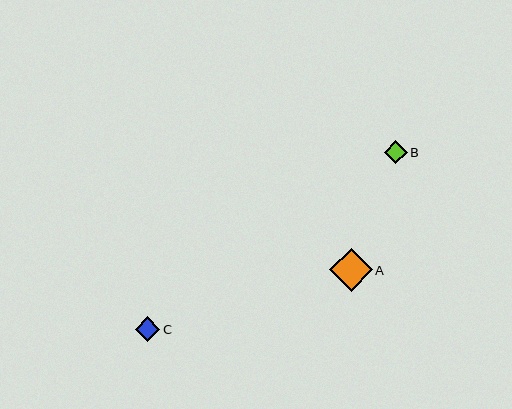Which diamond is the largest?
Diamond A is the largest with a size of approximately 42 pixels.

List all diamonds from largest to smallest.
From largest to smallest: A, C, B.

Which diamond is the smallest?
Diamond B is the smallest with a size of approximately 22 pixels.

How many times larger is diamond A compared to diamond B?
Diamond A is approximately 1.9 times the size of diamond B.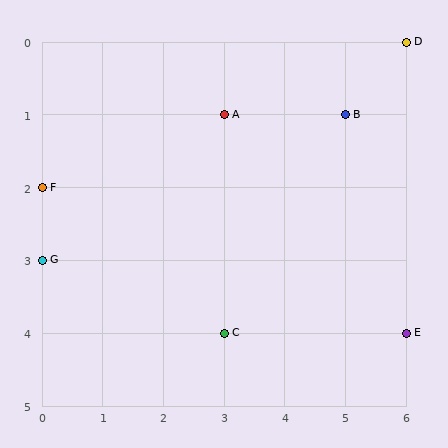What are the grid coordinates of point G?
Point G is at grid coordinates (0, 3).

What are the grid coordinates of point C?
Point C is at grid coordinates (3, 4).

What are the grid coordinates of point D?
Point D is at grid coordinates (6, 0).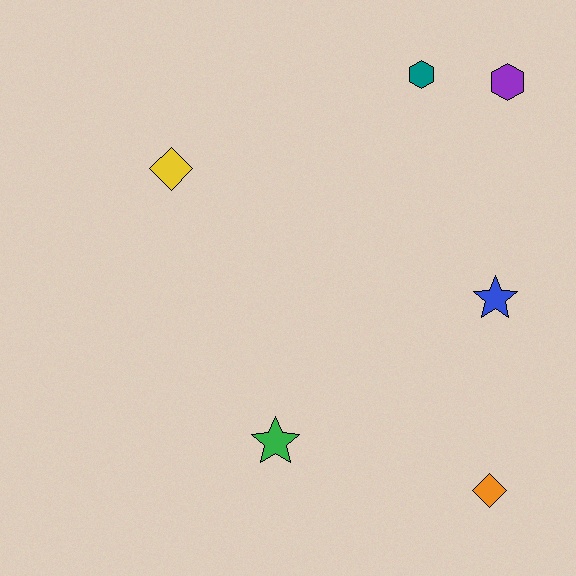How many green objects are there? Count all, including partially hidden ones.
There is 1 green object.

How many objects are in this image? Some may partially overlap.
There are 6 objects.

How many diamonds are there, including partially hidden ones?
There are 2 diamonds.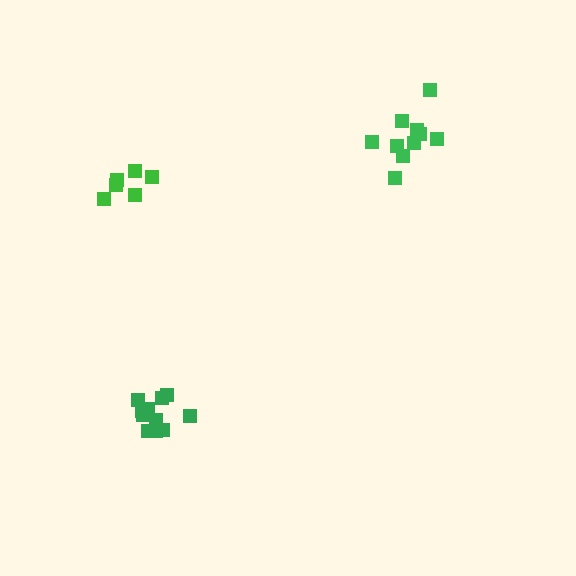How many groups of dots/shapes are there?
There are 3 groups.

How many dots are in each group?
Group 1: 11 dots, Group 2: 6 dots, Group 3: 10 dots (27 total).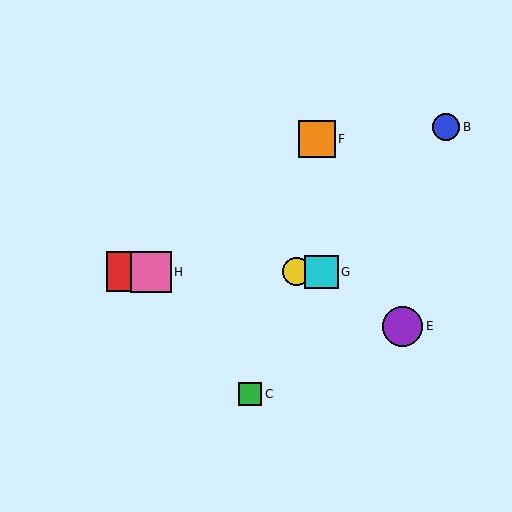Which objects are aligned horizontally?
Objects A, D, G, H are aligned horizontally.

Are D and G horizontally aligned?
Yes, both are at y≈272.